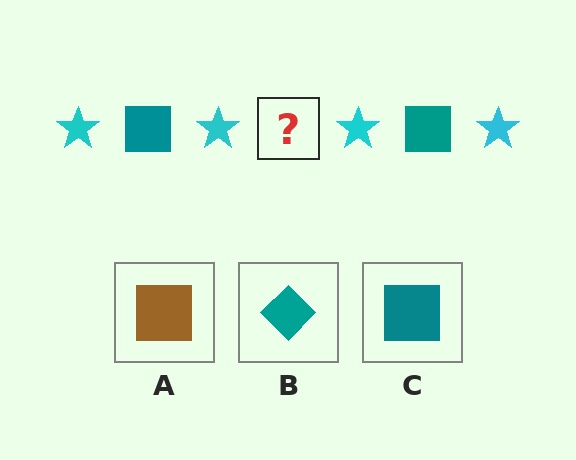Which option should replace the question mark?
Option C.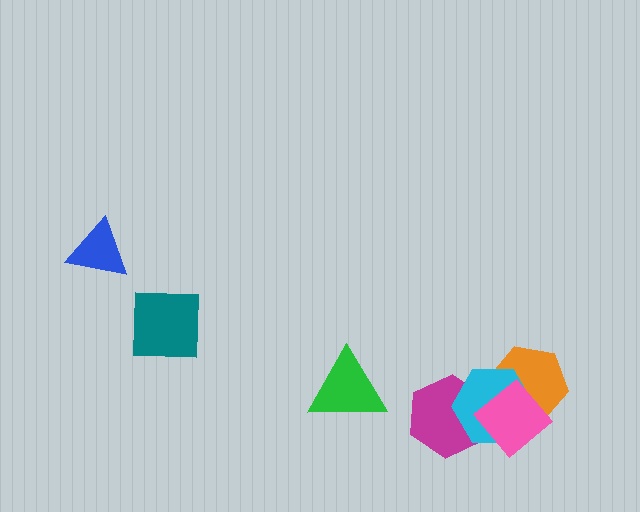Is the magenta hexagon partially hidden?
Yes, it is partially covered by another shape.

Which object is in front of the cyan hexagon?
The pink diamond is in front of the cyan hexagon.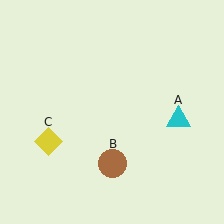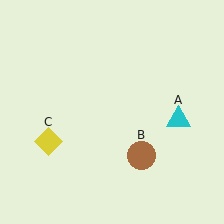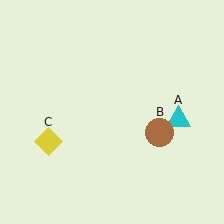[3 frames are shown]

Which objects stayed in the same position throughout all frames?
Cyan triangle (object A) and yellow diamond (object C) remained stationary.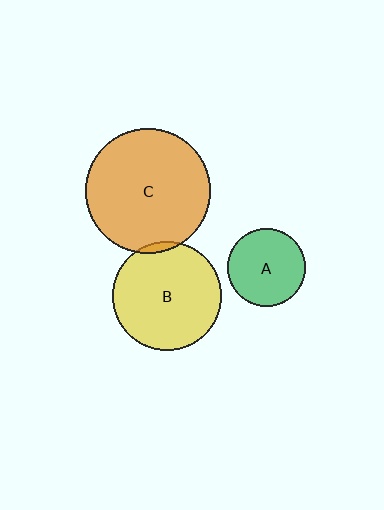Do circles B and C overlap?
Yes.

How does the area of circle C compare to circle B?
Approximately 1.3 times.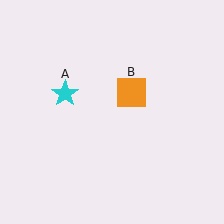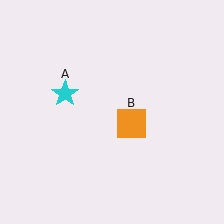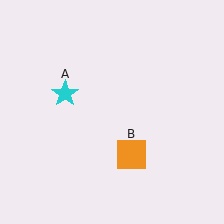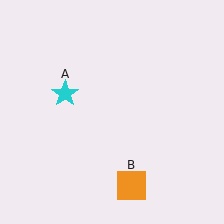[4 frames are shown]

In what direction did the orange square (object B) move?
The orange square (object B) moved down.